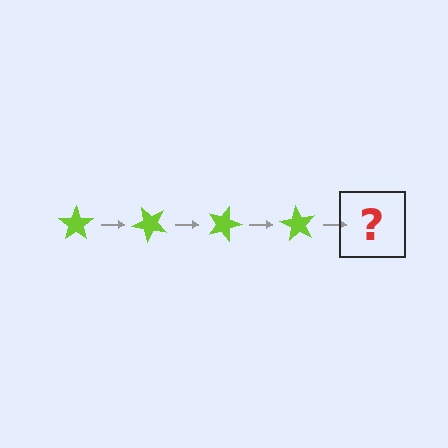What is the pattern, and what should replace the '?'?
The pattern is that the star rotates 45 degrees each step. The '?' should be a lime star rotated 180 degrees.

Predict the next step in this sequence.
The next step is a lime star rotated 180 degrees.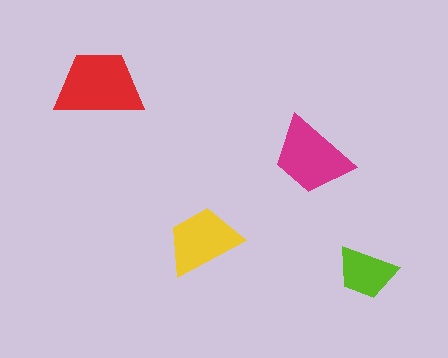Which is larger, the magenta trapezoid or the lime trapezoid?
The magenta one.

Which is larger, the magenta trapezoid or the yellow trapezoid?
The magenta one.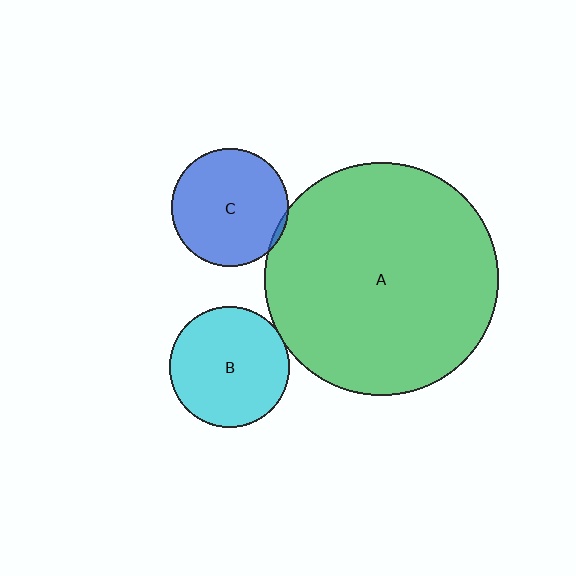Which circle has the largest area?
Circle A (green).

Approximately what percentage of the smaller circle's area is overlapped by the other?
Approximately 5%.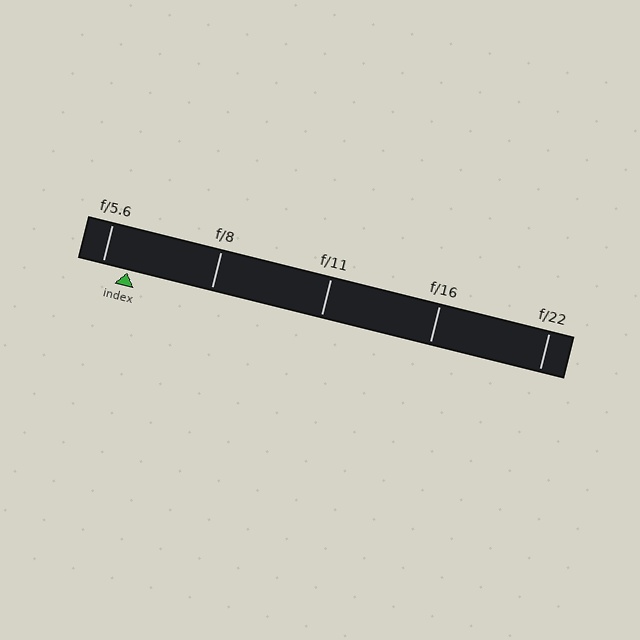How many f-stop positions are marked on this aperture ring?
There are 5 f-stop positions marked.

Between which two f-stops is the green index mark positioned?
The index mark is between f/5.6 and f/8.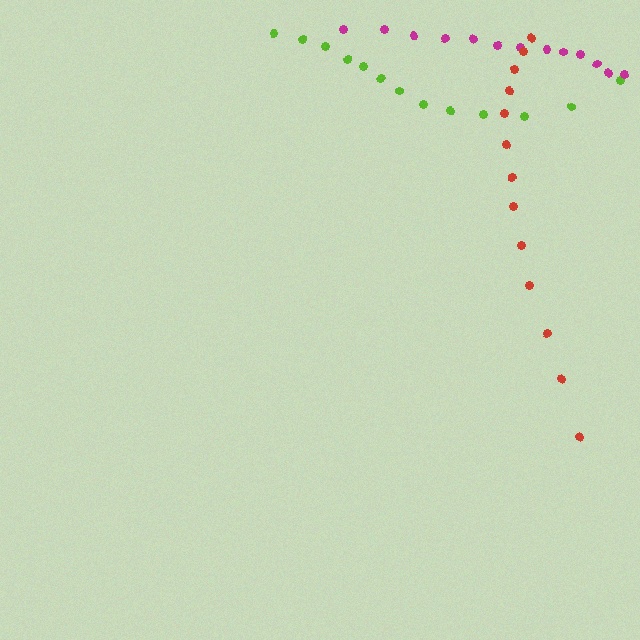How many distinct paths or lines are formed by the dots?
There are 3 distinct paths.